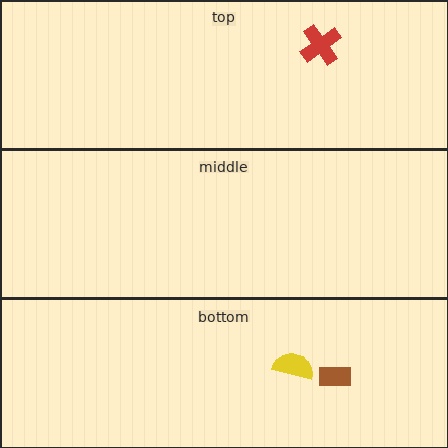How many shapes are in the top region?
1.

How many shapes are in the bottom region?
2.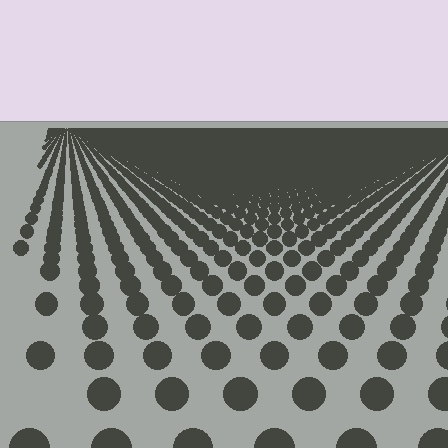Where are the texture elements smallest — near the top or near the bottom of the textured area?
Near the top.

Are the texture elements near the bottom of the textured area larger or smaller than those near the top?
Larger. Near the bottom, elements are closer to the viewer and appear at a bigger on-screen size.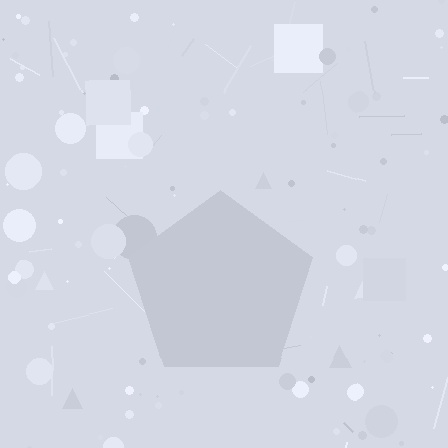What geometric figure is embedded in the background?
A pentagon is embedded in the background.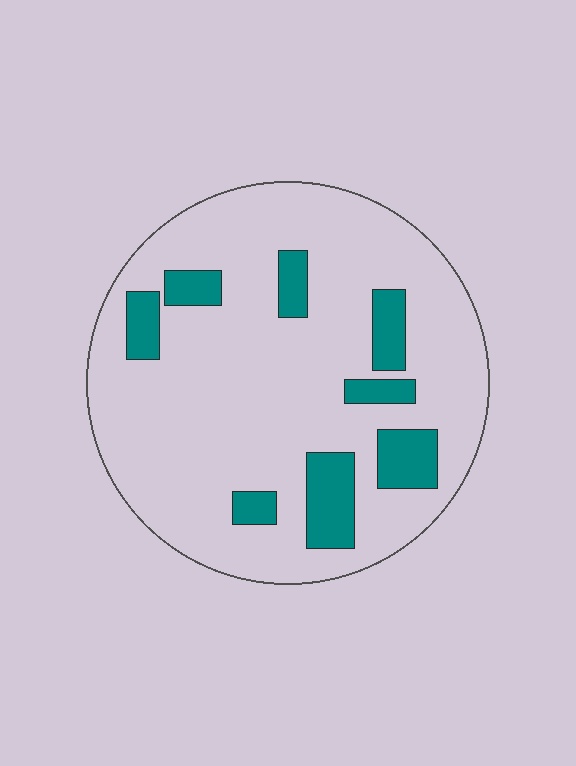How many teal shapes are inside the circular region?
8.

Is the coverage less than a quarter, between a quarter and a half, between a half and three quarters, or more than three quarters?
Less than a quarter.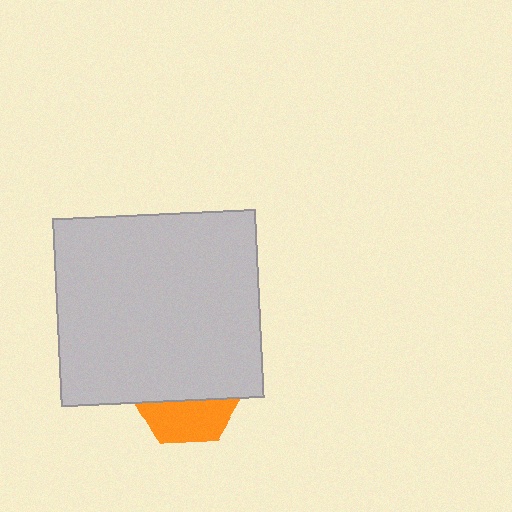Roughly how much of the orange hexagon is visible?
A small part of it is visible (roughly 39%).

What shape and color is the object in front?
The object in front is a light gray rectangle.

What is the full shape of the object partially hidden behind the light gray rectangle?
The partially hidden object is an orange hexagon.